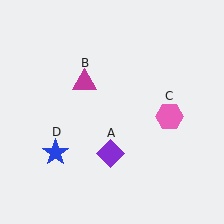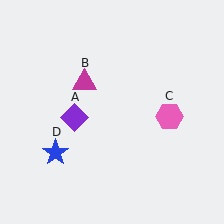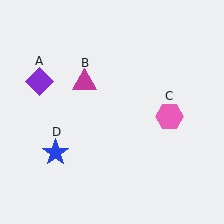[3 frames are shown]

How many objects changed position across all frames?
1 object changed position: purple diamond (object A).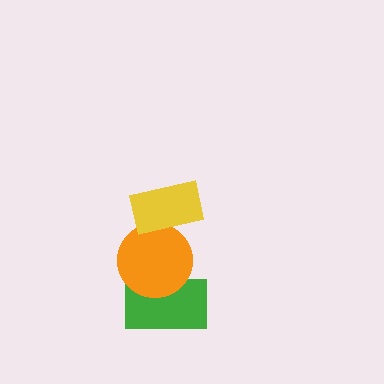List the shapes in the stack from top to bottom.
From top to bottom: the yellow rectangle, the orange circle, the green rectangle.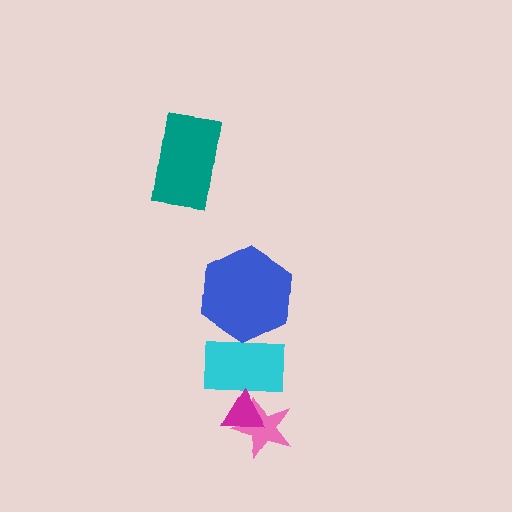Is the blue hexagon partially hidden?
Yes, it is partially covered by another shape.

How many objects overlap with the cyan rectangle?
2 objects overlap with the cyan rectangle.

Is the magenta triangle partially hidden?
No, no other shape covers it.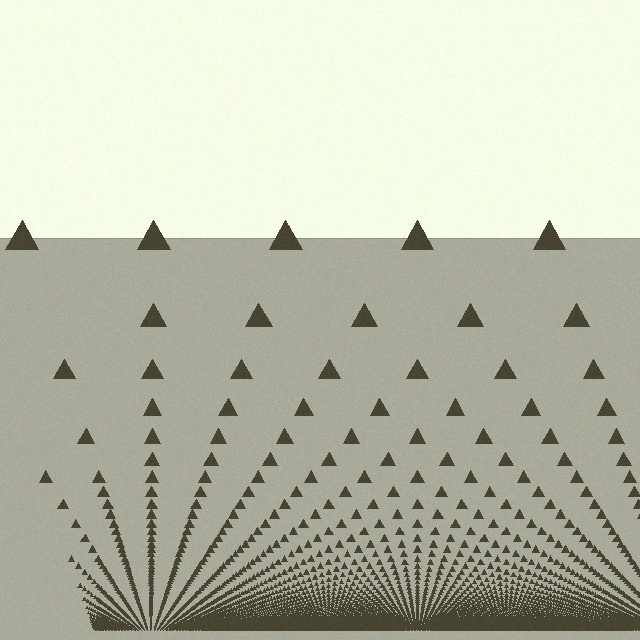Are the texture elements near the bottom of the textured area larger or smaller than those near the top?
Smaller. The gradient is inverted — elements near the bottom are smaller and denser.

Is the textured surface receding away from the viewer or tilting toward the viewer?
The surface appears to tilt toward the viewer. Texture elements get larger and sparser toward the top.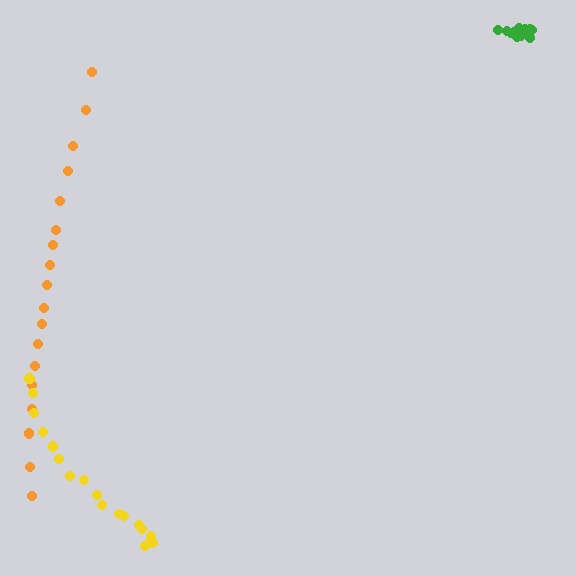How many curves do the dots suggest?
There are 3 distinct paths.